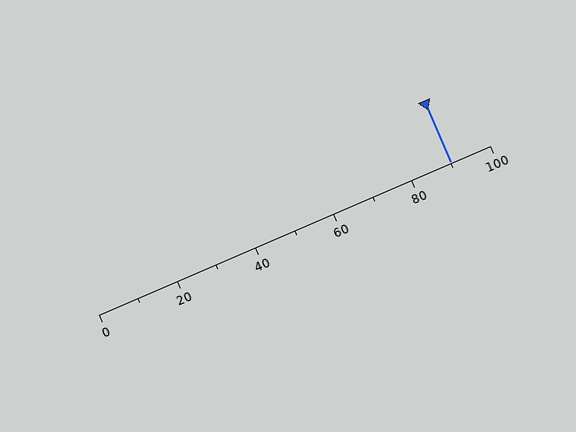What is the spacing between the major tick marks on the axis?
The major ticks are spaced 20 apart.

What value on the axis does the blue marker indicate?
The marker indicates approximately 90.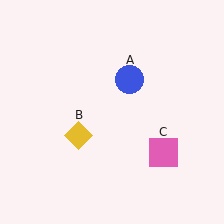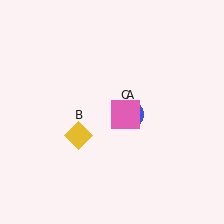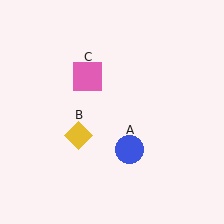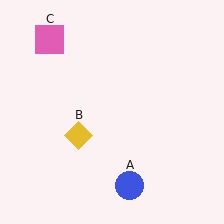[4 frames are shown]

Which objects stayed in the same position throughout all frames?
Yellow diamond (object B) remained stationary.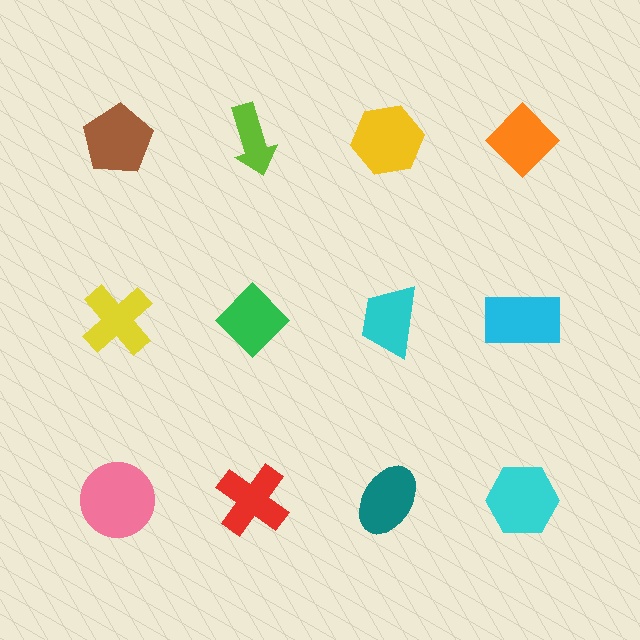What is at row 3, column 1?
A pink circle.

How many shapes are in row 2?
4 shapes.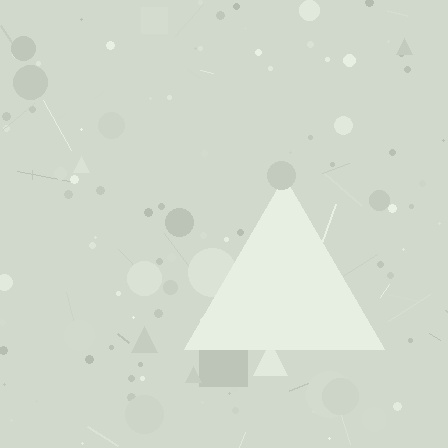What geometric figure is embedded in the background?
A triangle is embedded in the background.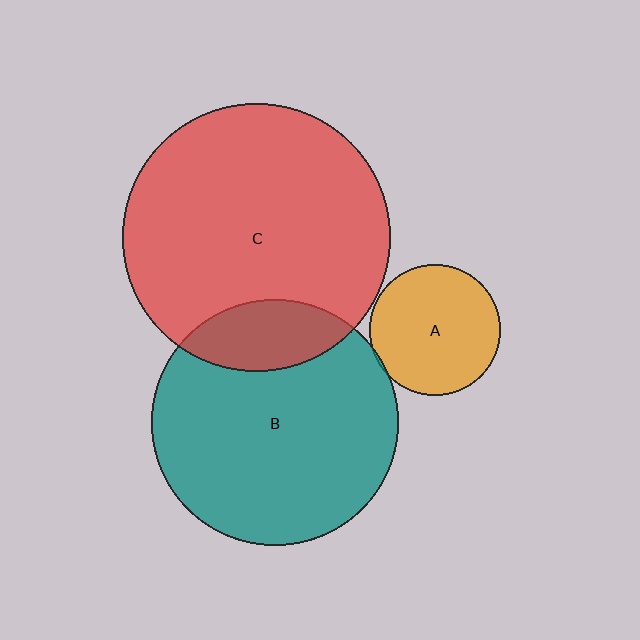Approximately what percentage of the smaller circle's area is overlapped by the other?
Approximately 5%.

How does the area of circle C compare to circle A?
Approximately 4.2 times.